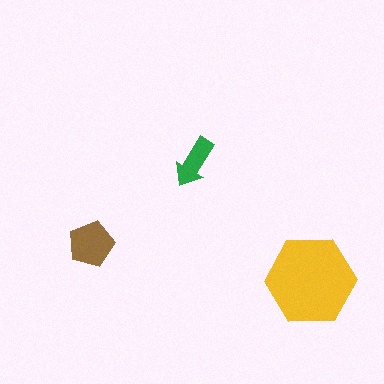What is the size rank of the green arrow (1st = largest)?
3rd.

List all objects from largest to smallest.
The yellow hexagon, the brown pentagon, the green arrow.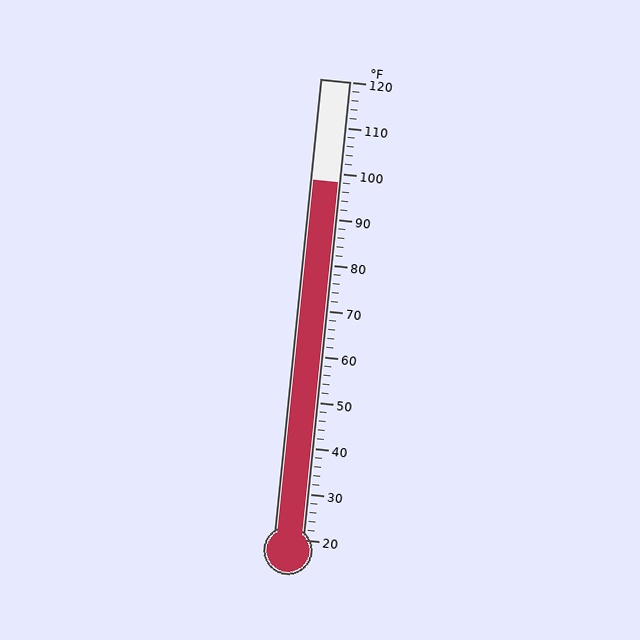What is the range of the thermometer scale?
The thermometer scale ranges from 20°F to 120°F.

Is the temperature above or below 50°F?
The temperature is above 50°F.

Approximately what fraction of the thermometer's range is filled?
The thermometer is filled to approximately 80% of its range.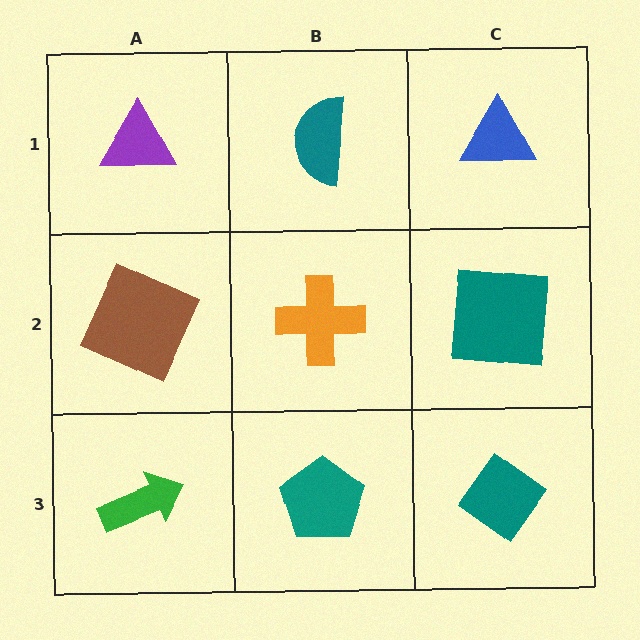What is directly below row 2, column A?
A green arrow.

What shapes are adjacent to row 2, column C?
A blue triangle (row 1, column C), a teal diamond (row 3, column C), an orange cross (row 2, column B).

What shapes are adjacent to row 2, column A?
A purple triangle (row 1, column A), a green arrow (row 3, column A), an orange cross (row 2, column B).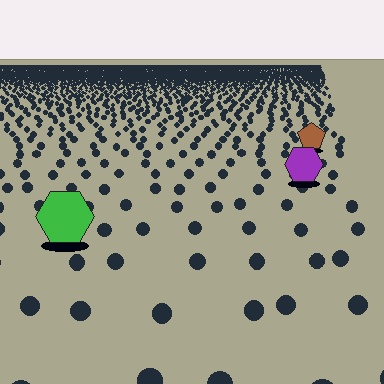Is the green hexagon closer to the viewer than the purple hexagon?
Yes. The green hexagon is closer — you can tell from the texture gradient: the ground texture is coarser near it.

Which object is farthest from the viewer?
The brown pentagon is farthest from the viewer. It appears smaller and the ground texture around it is denser.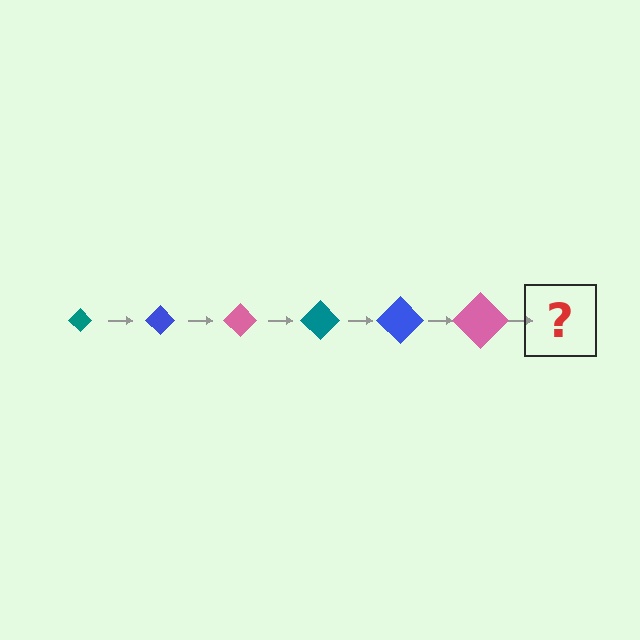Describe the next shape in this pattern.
It should be a teal diamond, larger than the previous one.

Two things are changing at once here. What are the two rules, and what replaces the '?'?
The two rules are that the diamond grows larger each step and the color cycles through teal, blue, and pink. The '?' should be a teal diamond, larger than the previous one.